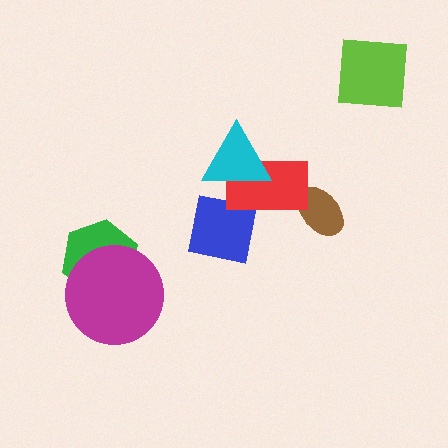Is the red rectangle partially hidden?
Yes, it is partially covered by another shape.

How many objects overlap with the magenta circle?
1 object overlaps with the magenta circle.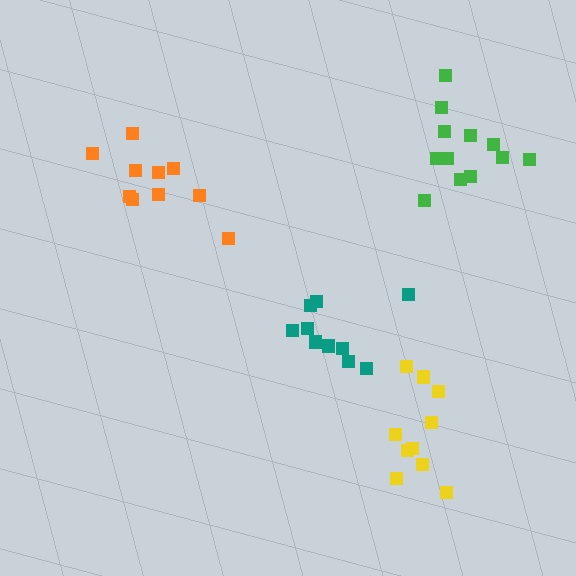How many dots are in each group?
Group 1: 10 dots, Group 2: 10 dots, Group 3: 12 dots, Group 4: 10 dots (42 total).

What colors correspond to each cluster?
The clusters are colored: teal, orange, green, yellow.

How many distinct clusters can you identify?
There are 4 distinct clusters.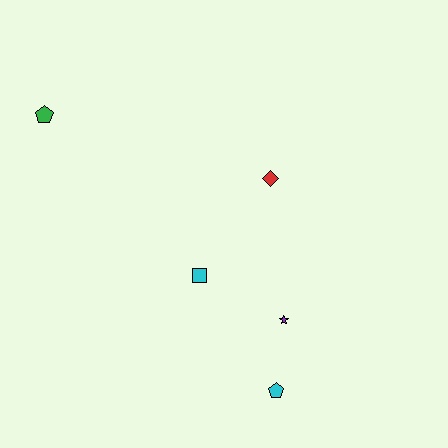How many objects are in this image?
There are 5 objects.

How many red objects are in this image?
There is 1 red object.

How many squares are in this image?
There is 1 square.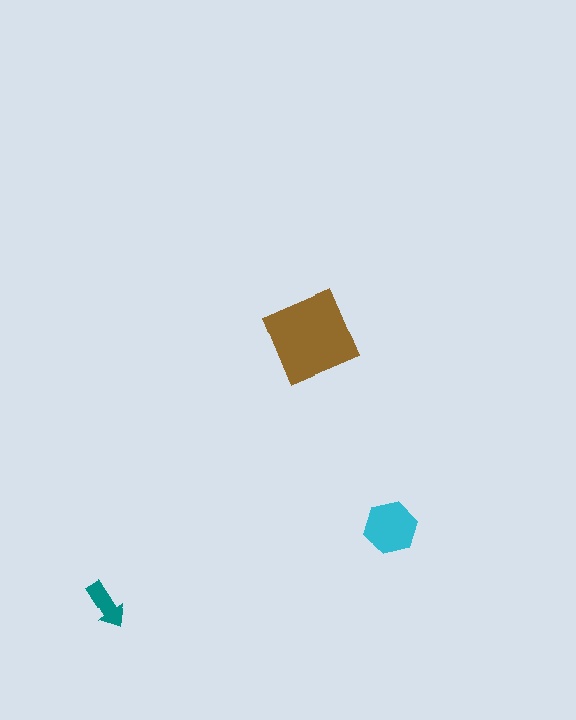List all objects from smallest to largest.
The teal arrow, the cyan hexagon, the brown diamond.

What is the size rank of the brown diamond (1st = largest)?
1st.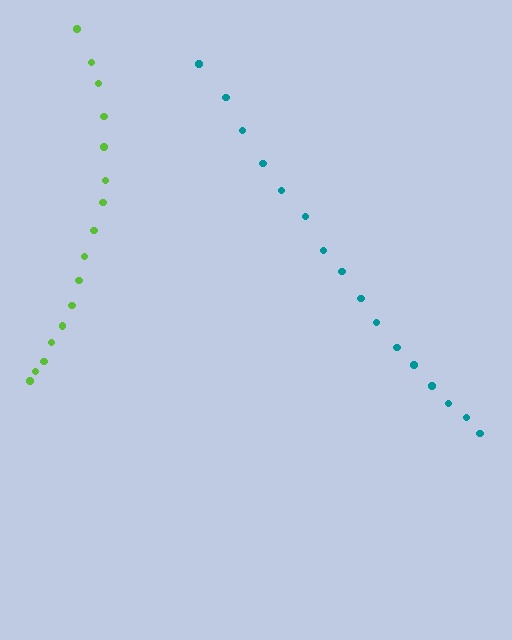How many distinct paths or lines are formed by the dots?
There are 2 distinct paths.